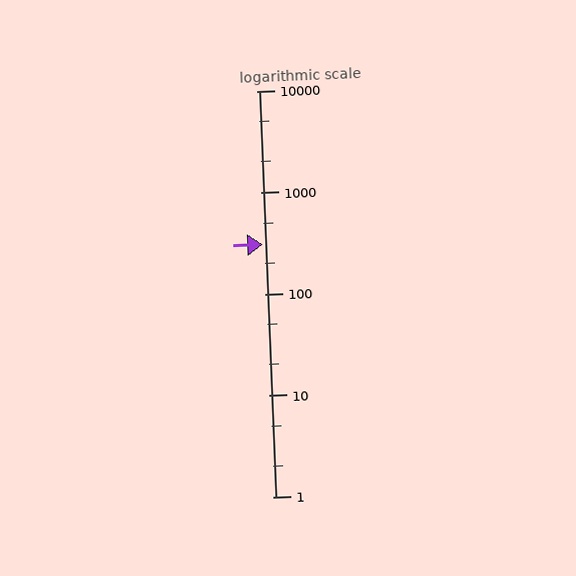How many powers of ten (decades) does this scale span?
The scale spans 4 decades, from 1 to 10000.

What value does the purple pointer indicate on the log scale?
The pointer indicates approximately 310.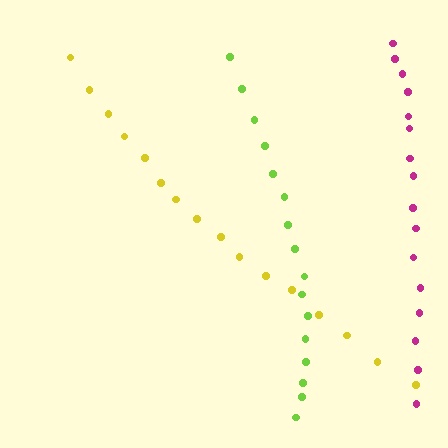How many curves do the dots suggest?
There are 3 distinct paths.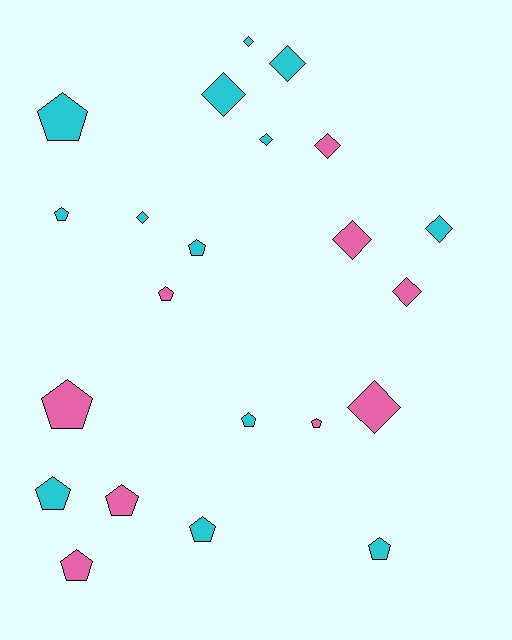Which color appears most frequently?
Cyan, with 13 objects.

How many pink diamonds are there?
There are 4 pink diamonds.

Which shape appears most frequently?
Pentagon, with 12 objects.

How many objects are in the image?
There are 22 objects.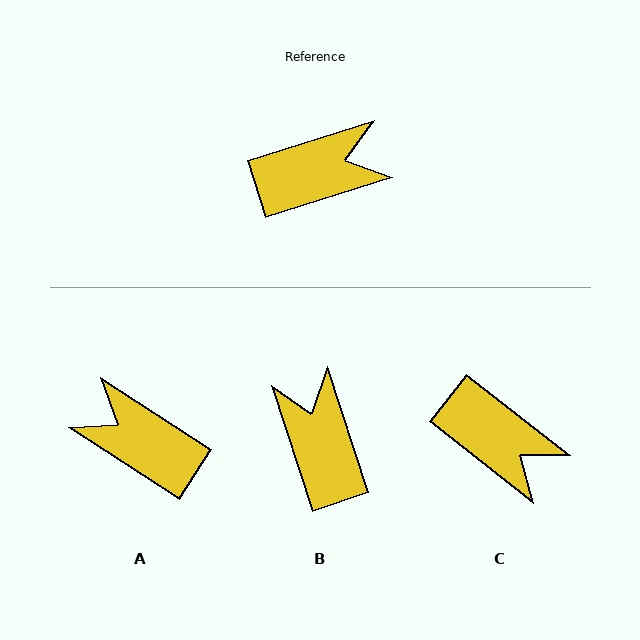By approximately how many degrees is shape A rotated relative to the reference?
Approximately 130 degrees counter-clockwise.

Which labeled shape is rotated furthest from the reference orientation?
A, about 130 degrees away.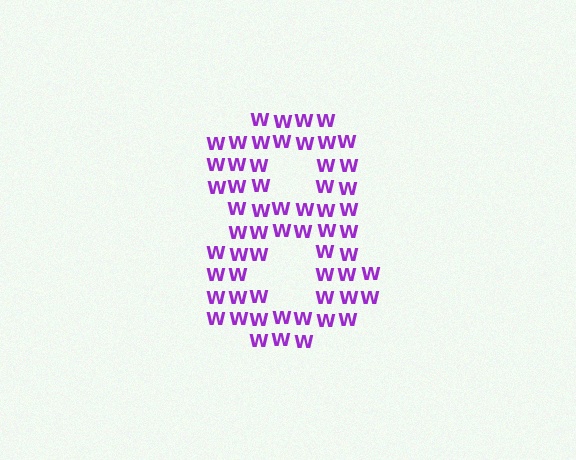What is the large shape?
The large shape is the digit 8.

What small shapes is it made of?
It is made of small letter W's.